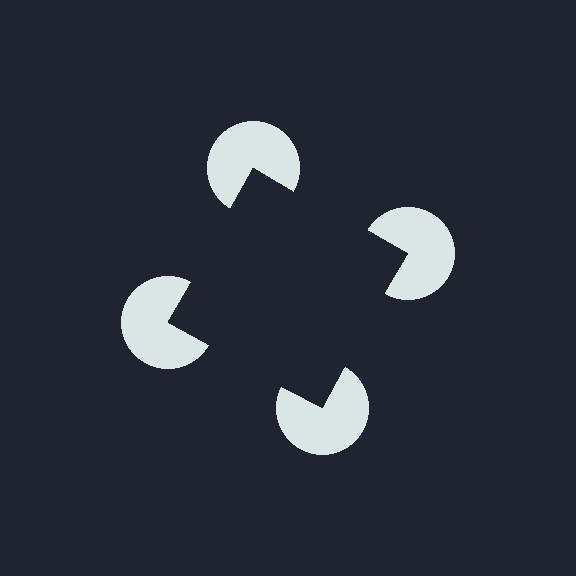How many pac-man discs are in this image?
There are 4 — one at each vertex of the illusory square.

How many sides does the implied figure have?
4 sides.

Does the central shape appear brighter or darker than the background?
It typically appears slightly darker than the background, even though no actual brightness change is drawn.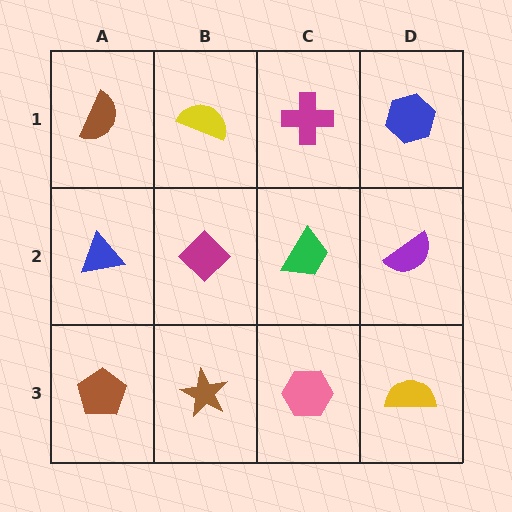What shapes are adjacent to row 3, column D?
A purple semicircle (row 2, column D), a pink hexagon (row 3, column C).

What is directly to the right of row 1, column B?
A magenta cross.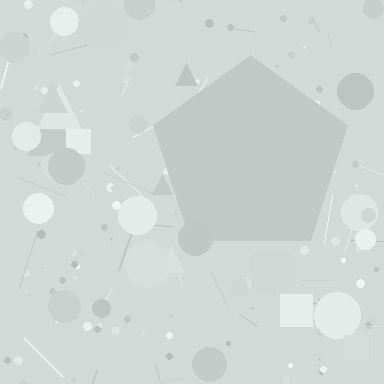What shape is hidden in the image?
A pentagon is hidden in the image.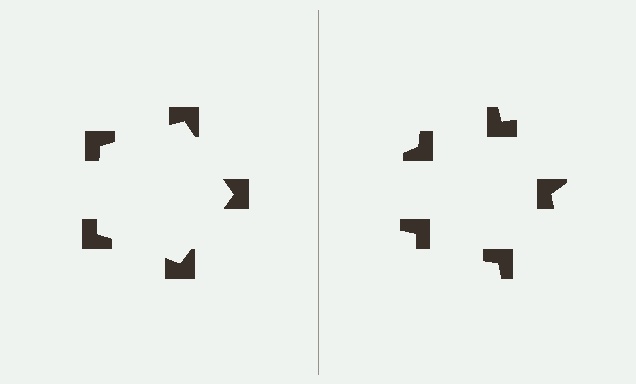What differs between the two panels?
The notched squares are positioned identically on both sides; only the wedge orientations differ. On the left they align to a pentagon; on the right they are misaligned.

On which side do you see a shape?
An illusory pentagon appears on the left side. On the right side the wedge cuts are rotated, so no coherent shape forms.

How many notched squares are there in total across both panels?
10 — 5 on each side.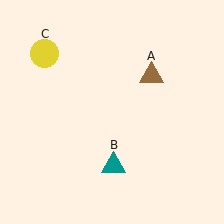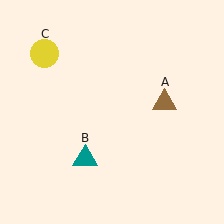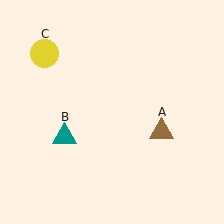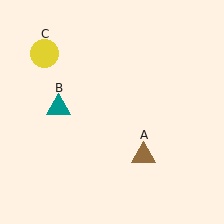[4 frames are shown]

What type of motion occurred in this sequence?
The brown triangle (object A), teal triangle (object B) rotated clockwise around the center of the scene.